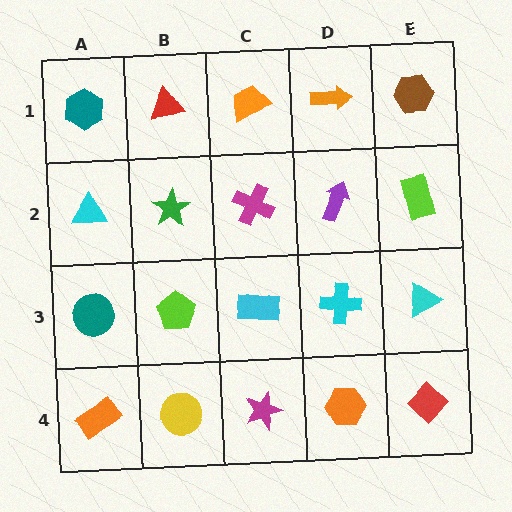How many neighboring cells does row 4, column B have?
3.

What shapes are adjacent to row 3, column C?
A magenta cross (row 2, column C), a magenta star (row 4, column C), a lime pentagon (row 3, column B), a cyan cross (row 3, column D).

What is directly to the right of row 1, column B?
An orange trapezoid.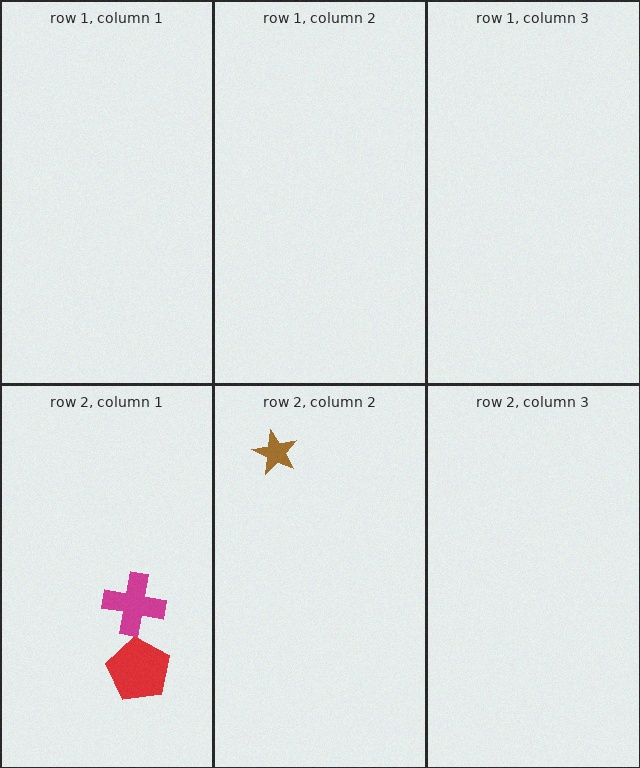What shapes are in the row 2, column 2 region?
The brown star.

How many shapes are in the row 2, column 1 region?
2.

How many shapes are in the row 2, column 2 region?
1.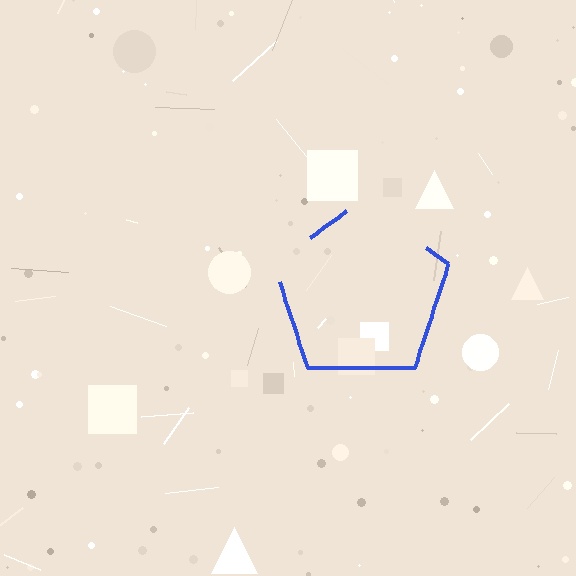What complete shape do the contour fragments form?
The contour fragments form a pentagon.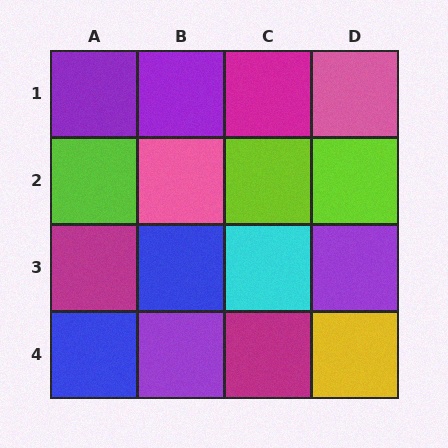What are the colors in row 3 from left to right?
Magenta, blue, cyan, purple.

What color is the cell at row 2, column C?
Lime.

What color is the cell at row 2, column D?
Lime.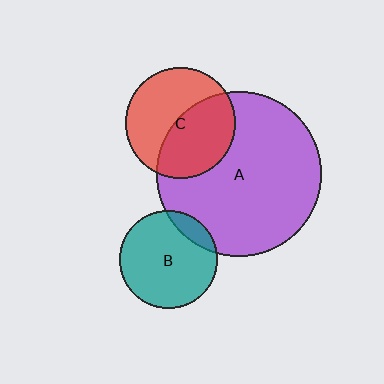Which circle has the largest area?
Circle A (purple).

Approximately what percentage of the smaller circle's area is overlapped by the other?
Approximately 50%.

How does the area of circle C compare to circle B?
Approximately 1.3 times.